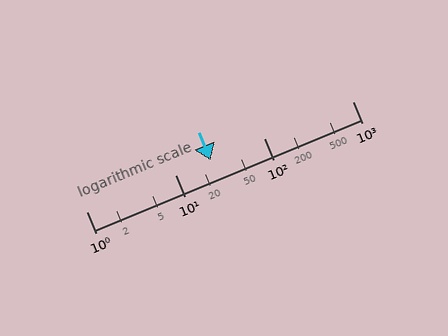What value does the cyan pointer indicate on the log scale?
The pointer indicates approximately 25.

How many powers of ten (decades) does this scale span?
The scale spans 3 decades, from 1 to 1000.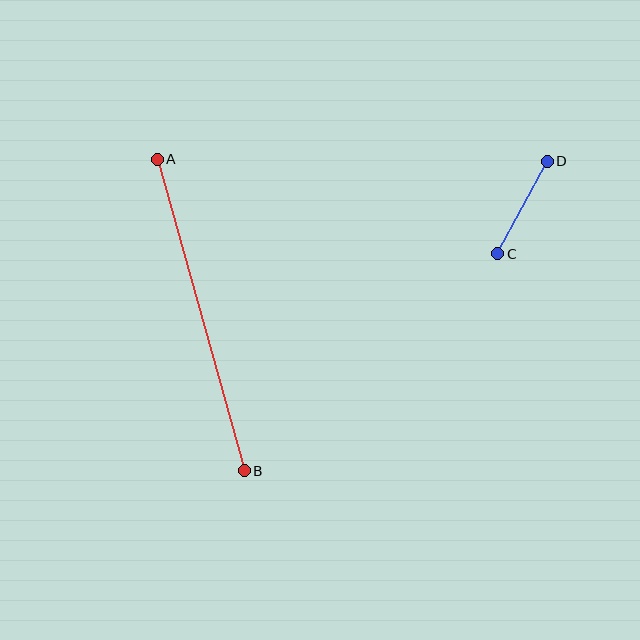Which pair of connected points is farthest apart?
Points A and B are farthest apart.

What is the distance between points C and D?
The distance is approximately 105 pixels.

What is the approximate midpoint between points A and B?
The midpoint is at approximately (201, 315) pixels.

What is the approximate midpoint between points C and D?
The midpoint is at approximately (523, 208) pixels.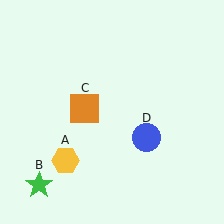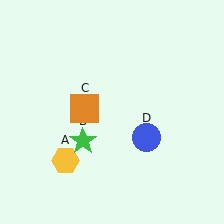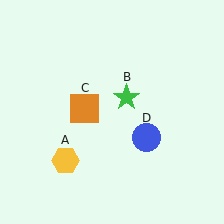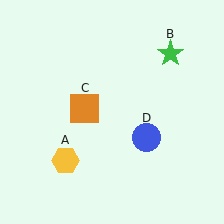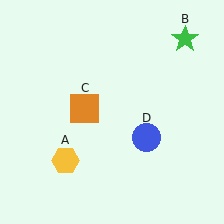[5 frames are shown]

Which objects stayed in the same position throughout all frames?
Yellow hexagon (object A) and orange square (object C) and blue circle (object D) remained stationary.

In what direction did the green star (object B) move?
The green star (object B) moved up and to the right.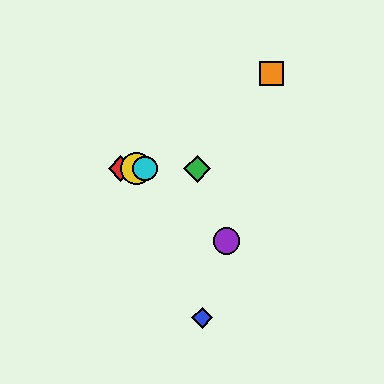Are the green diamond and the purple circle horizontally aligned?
No, the green diamond is at y≈169 and the purple circle is at y≈241.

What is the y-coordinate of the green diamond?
The green diamond is at y≈169.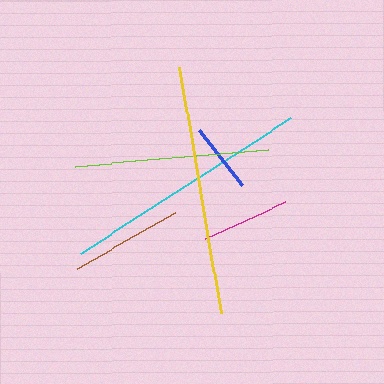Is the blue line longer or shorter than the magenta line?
The magenta line is longer than the blue line.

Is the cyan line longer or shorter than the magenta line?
The cyan line is longer than the magenta line.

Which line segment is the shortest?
The blue line is the shortest at approximately 70 pixels.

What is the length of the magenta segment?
The magenta segment is approximately 88 pixels long.